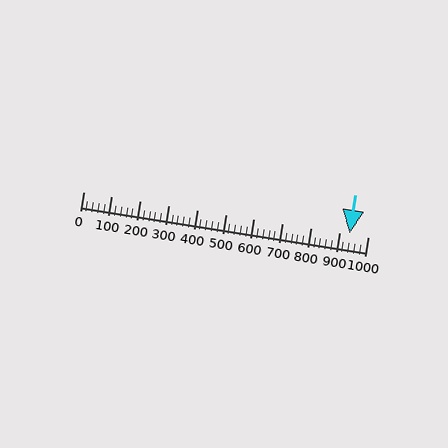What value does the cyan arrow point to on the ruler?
The cyan arrow points to approximately 937.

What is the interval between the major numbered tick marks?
The major tick marks are spaced 100 units apart.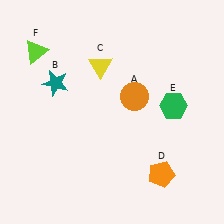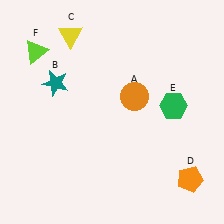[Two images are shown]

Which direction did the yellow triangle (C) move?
The yellow triangle (C) moved up.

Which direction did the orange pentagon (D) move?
The orange pentagon (D) moved right.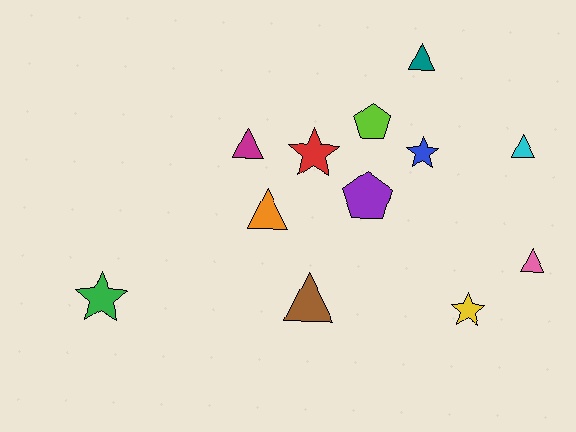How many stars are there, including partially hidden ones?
There are 4 stars.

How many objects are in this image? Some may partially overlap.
There are 12 objects.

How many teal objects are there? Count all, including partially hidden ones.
There is 1 teal object.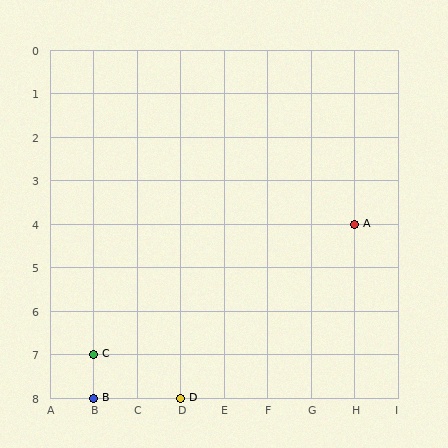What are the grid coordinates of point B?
Point B is at grid coordinates (B, 8).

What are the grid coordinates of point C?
Point C is at grid coordinates (B, 7).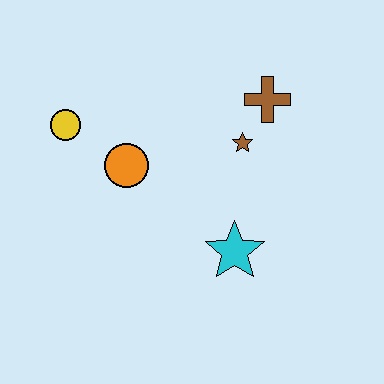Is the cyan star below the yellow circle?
Yes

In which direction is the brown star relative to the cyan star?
The brown star is above the cyan star.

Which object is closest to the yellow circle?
The orange circle is closest to the yellow circle.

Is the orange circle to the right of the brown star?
No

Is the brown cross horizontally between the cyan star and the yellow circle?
No